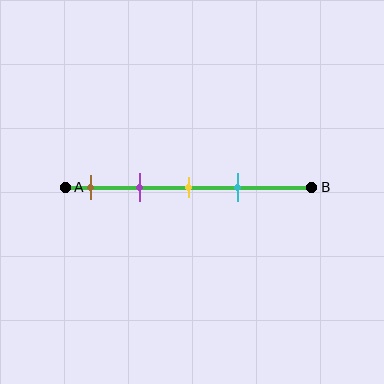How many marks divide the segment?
There are 4 marks dividing the segment.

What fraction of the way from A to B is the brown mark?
The brown mark is approximately 10% (0.1) of the way from A to B.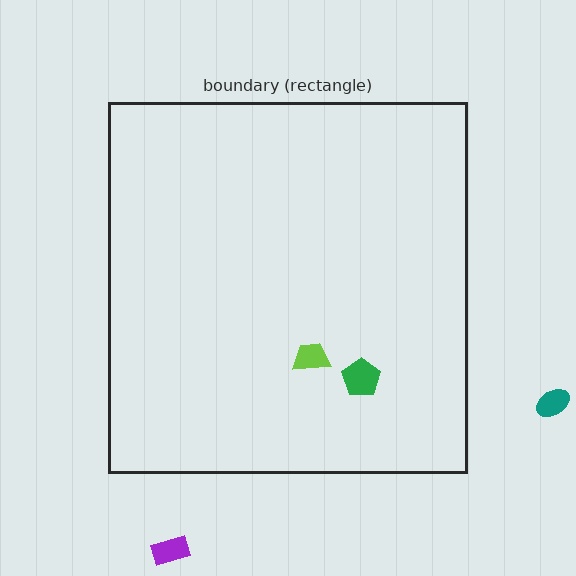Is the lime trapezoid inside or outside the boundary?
Inside.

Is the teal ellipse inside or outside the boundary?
Outside.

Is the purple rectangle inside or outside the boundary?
Outside.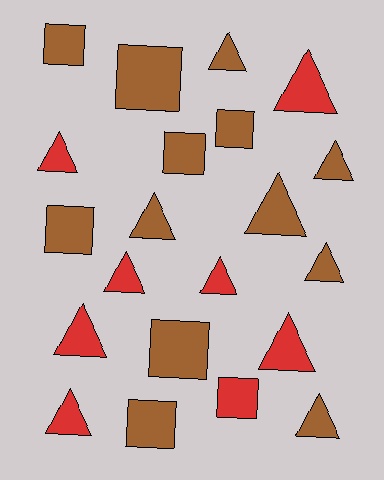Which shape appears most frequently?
Triangle, with 13 objects.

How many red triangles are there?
There are 7 red triangles.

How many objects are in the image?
There are 21 objects.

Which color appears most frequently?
Brown, with 13 objects.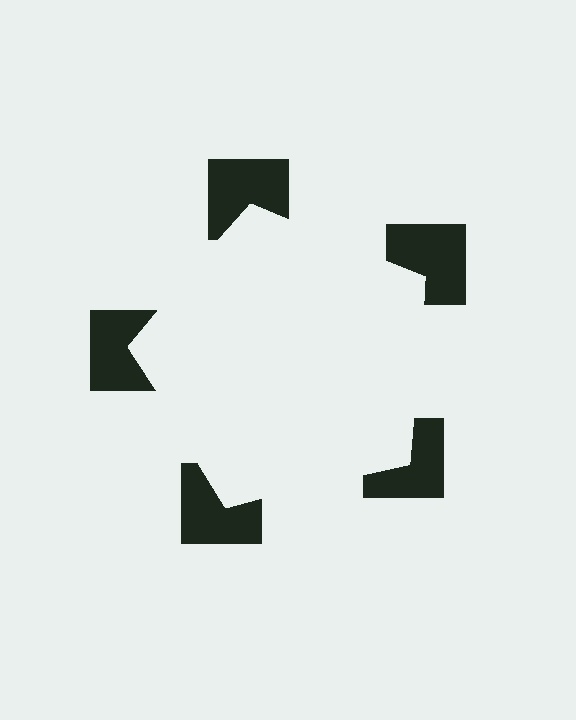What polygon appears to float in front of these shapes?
An illusory pentagon — its edges are inferred from the aligned wedge cuts in the notched squares, not physically drawn.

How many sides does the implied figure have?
5 sides.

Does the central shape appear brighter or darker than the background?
It typically appears slightly brighter than the background, even though no actual brightness change is drawn.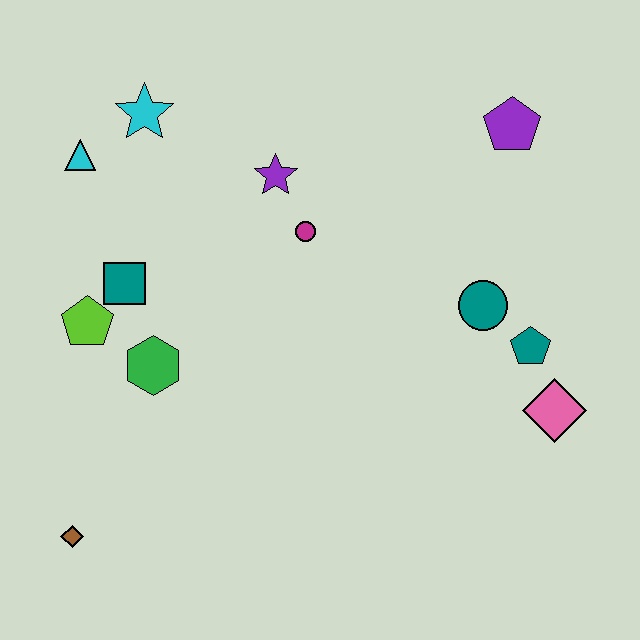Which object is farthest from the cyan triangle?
The pink diamond is farthest from the cyan triangle.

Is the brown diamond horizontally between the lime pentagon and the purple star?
No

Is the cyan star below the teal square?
No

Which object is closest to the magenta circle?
The purple star is closest to the magenta circle.